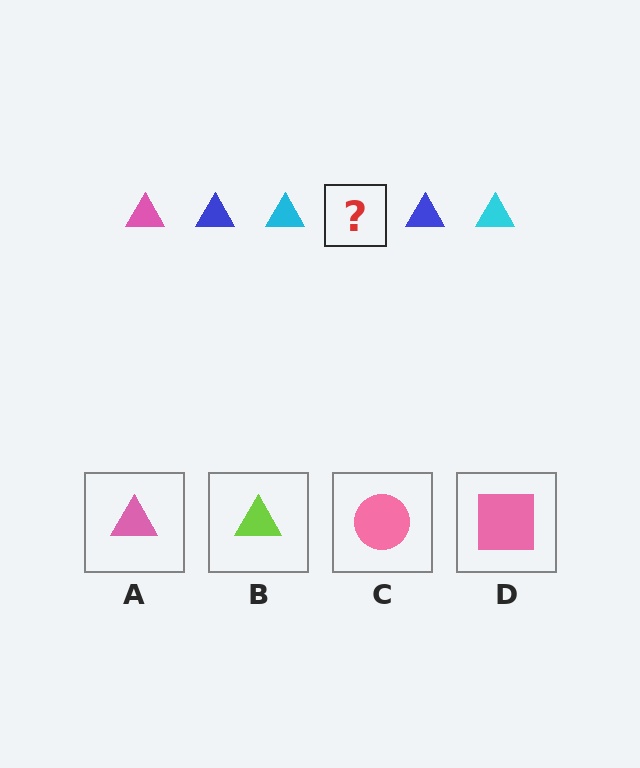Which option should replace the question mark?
Option A.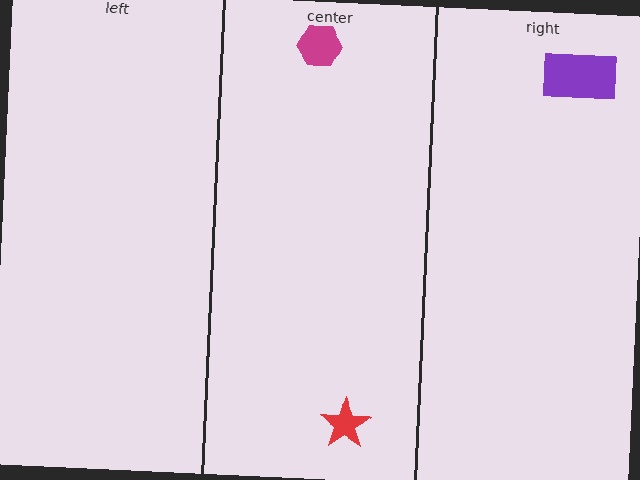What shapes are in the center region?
The magenta hexagon, the red star.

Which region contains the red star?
The center region.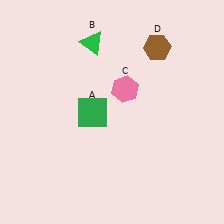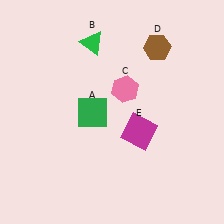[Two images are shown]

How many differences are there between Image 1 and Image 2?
There is 1 difference between the two images.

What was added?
A magenta square (E) was added in Image 2.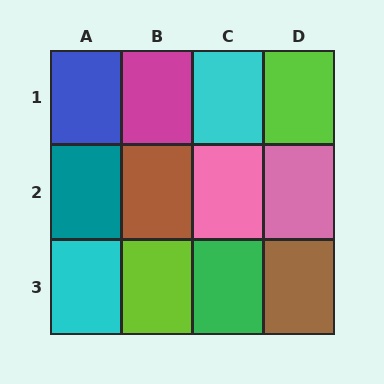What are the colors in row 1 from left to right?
Blue, magenta, cyan, lime.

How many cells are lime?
2 cells are lime.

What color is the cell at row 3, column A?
Cyan.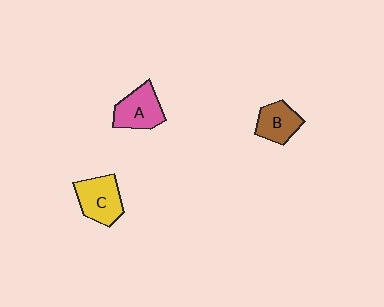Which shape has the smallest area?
Shape B (brown).